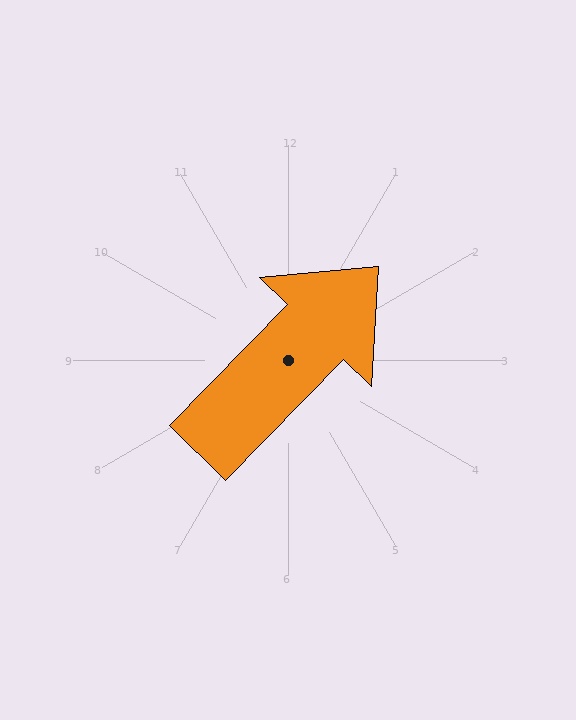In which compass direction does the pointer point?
Northeast.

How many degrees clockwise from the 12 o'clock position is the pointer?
Approximately 44 degrees.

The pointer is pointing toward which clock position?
Roughly 1 o'clock.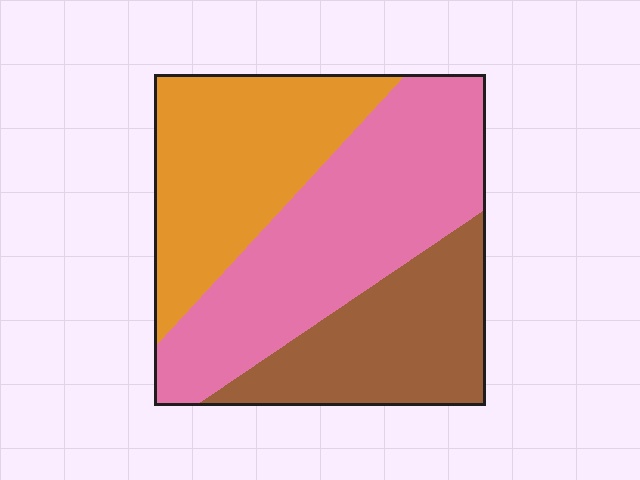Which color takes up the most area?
Pink, at roughly 45%.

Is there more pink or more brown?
Pink.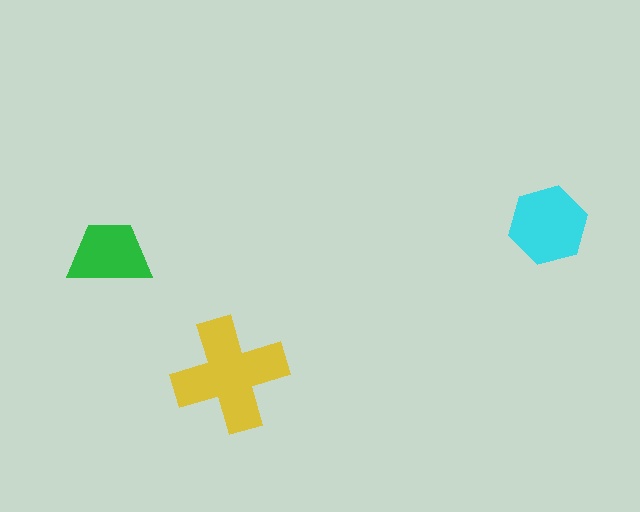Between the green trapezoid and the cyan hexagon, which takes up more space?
The cyan hexagon.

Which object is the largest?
The yellow cross.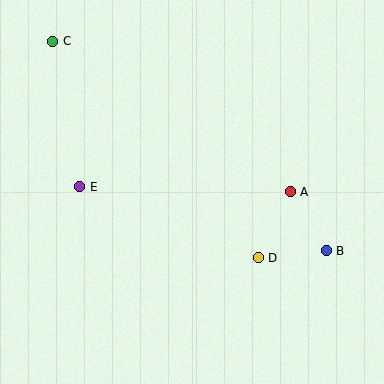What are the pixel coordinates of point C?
Point C is at (53, 41).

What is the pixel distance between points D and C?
The distance between D and C is 299 pixels.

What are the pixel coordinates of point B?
Point B is at (326, 251).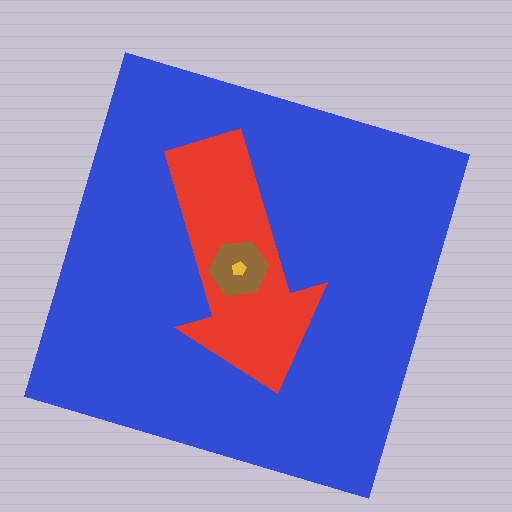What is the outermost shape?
The blue square.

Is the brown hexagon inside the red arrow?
Yes.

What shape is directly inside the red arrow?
The brown hexagon.